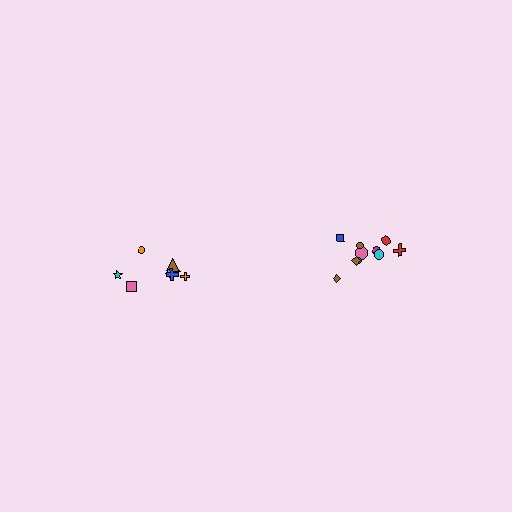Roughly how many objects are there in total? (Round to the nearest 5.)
Roughly 15 objects in total.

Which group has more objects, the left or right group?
The right group.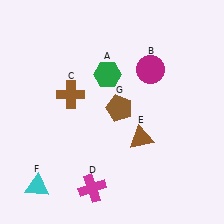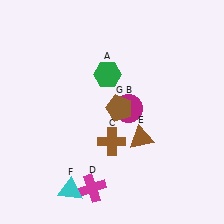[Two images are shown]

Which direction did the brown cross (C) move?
The brown cross (C) moved down.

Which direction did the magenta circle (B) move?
The magenta circle (B) moved down.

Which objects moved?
The objects that moved are: the magenta circle (B), the brown cross (C), the cyan triangle (F).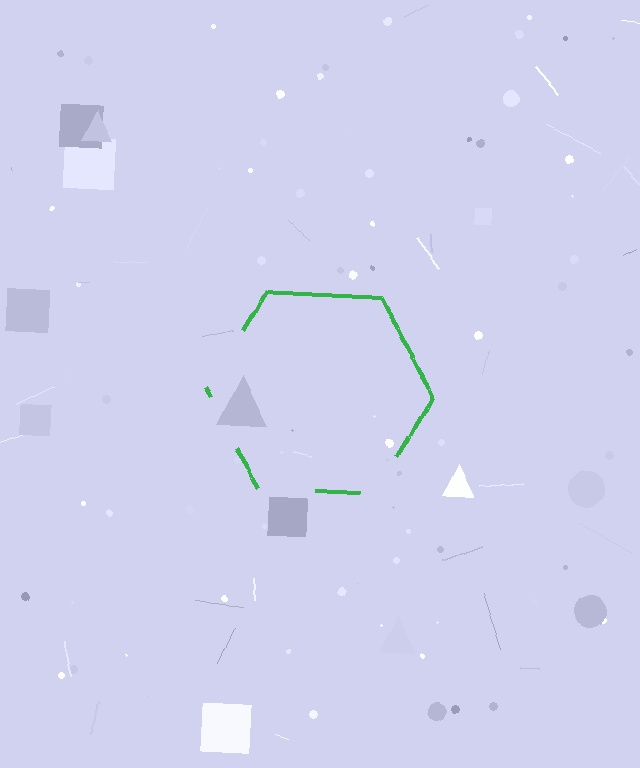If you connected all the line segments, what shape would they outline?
They would outline a hexagon.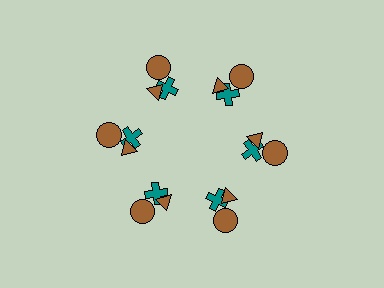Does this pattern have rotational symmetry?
Yes, this pattern has 6-fold rotational symmetry. It looks the same after rotating 60 degrees around the center.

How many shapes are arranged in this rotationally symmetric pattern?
There are 18 shapes, arranged in 6 groups of 3.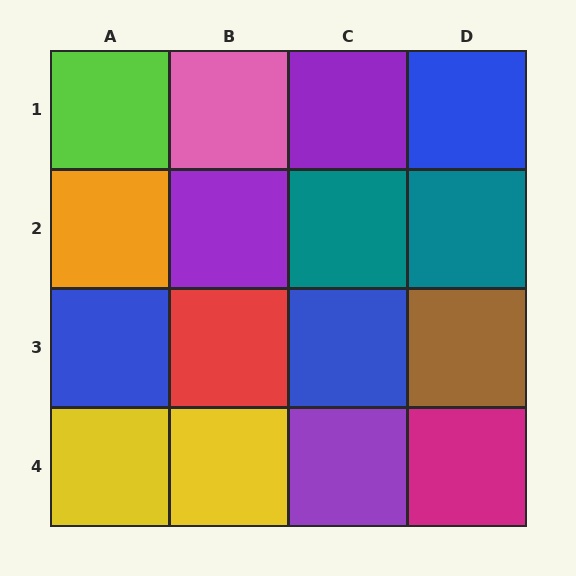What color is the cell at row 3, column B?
Red.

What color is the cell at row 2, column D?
Teal.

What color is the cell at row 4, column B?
Yellow.